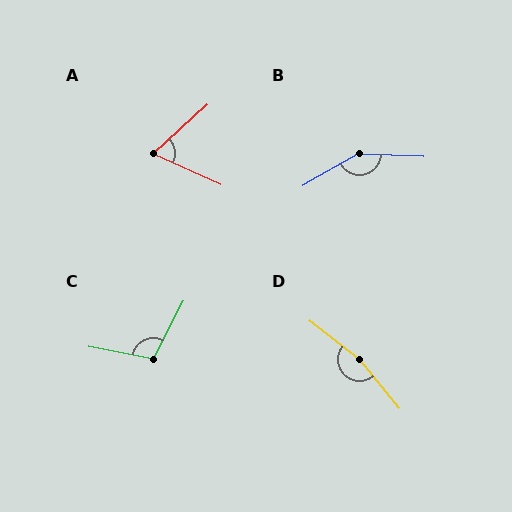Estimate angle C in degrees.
Approximately 106 degrees.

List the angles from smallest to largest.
A (66°), C (106°), B (148°), D (167°).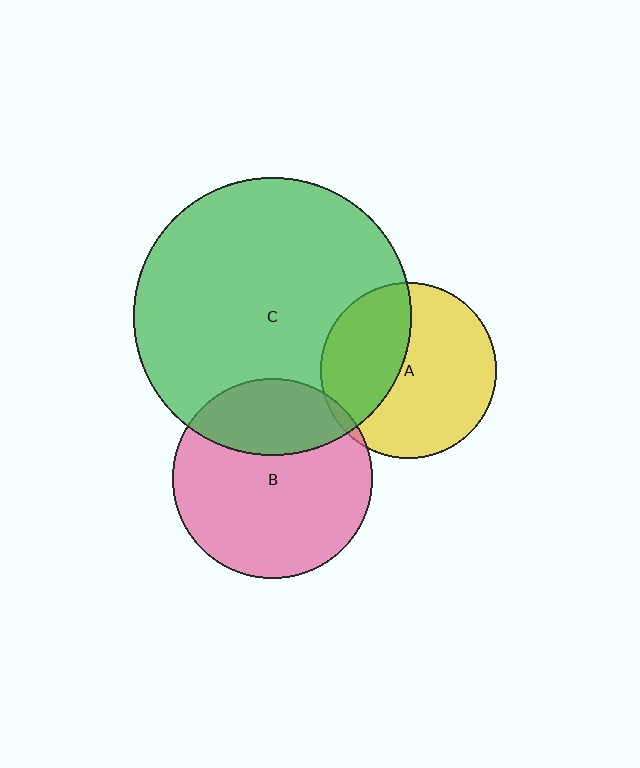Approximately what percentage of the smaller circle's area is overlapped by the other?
Approximately 40%.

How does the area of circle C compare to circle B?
Approximately 1.9 times.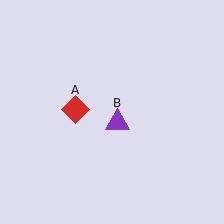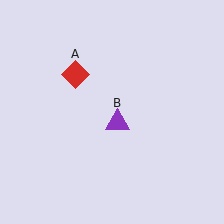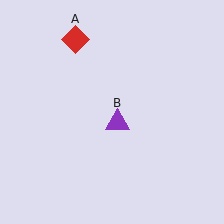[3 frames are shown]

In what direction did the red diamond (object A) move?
The red diamond (object A) moved up.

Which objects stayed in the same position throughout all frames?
Purple triangle (object B) remained stationary.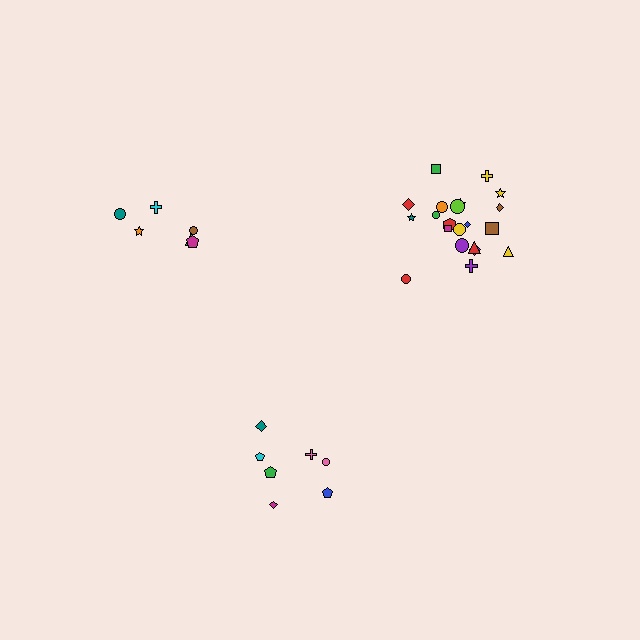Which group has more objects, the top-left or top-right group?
The top-right group.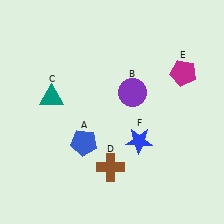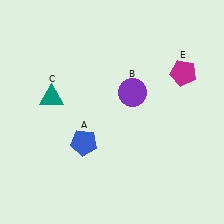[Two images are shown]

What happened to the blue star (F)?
The blue star (F) was removed in Image 2. It was in the bottom-right area of Image 1.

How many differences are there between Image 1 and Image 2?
There are 2 differences between the two images.